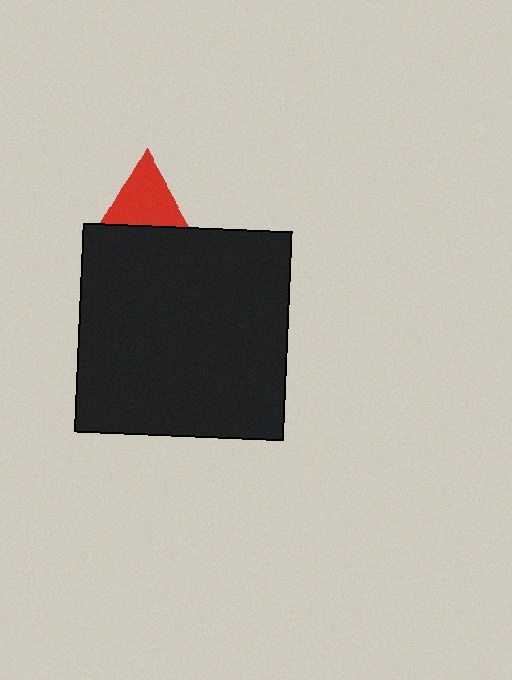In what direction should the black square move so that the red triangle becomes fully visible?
The black square should move down. That is the shortest direction to clear the overlap and leave the red triangle fully visible.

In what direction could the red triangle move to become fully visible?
The red triangle could move up. That would shift it out from behind the black square entirely.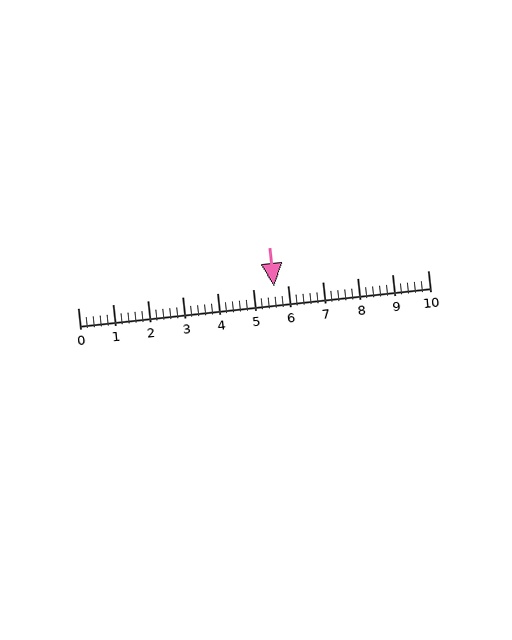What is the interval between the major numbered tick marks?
The major tick marks are spaced 1 units apart.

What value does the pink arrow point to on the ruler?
The pink arrow points to approximately 5.6.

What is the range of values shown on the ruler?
The ruler shows values from 0 to 10.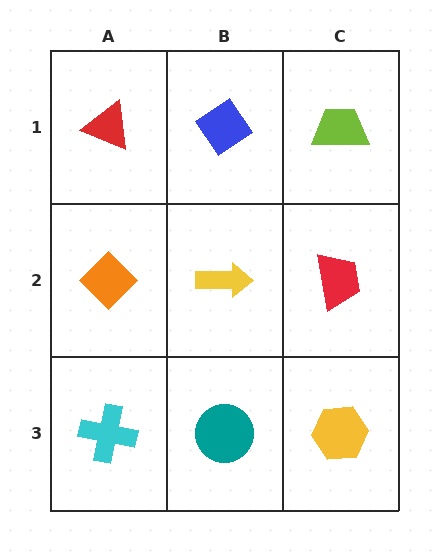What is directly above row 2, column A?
A red triangle.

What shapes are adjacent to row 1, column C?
A red trapezoid (row 2, column C), a blue diamond (row 1, column B).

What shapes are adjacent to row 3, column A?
An orange diamond (row 2, column A), a teal circle (row 3, column B).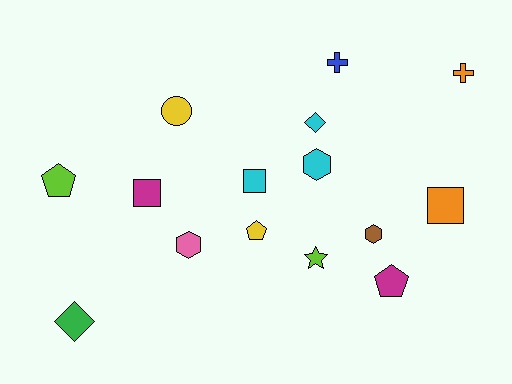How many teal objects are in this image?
There are no teal objects.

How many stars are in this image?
There is 1 star.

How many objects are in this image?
There are 15 objects.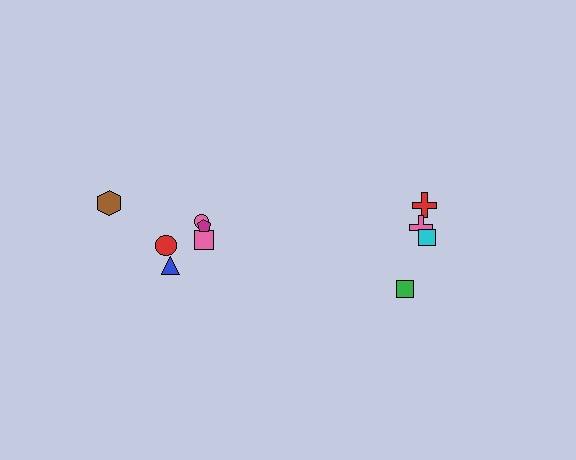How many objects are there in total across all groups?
There are 10 objects.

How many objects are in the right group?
There are 4 objects.